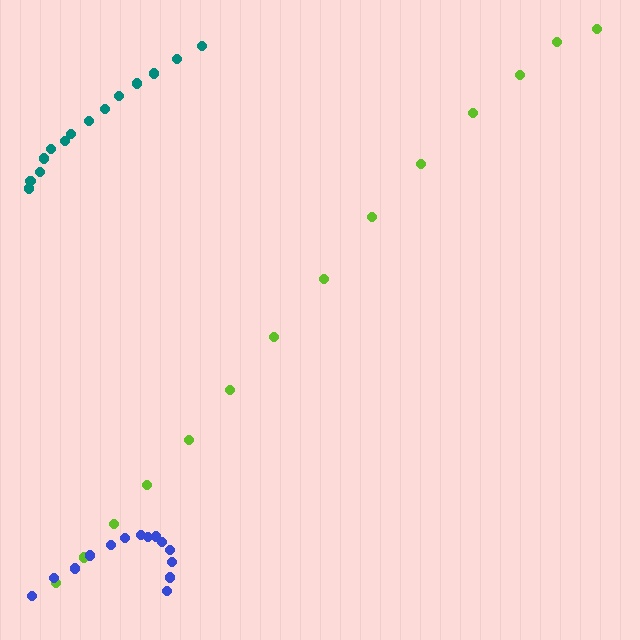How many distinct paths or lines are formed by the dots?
There are 3 distinct paths.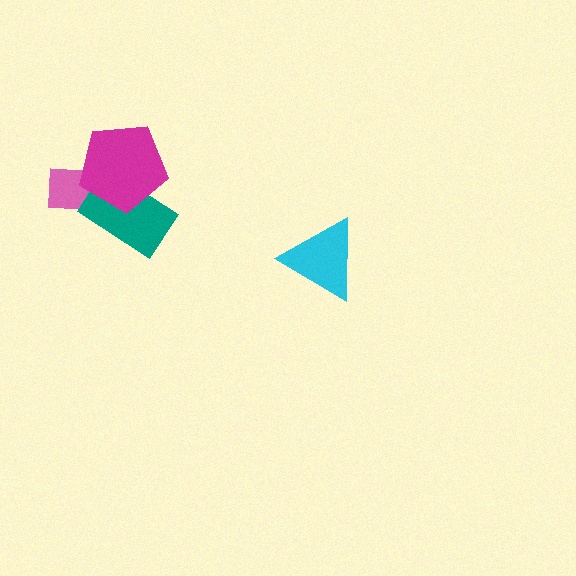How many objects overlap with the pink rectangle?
2 objects overlap with the pink rectangle.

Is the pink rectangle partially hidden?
Yes, it is partially covered by another shape.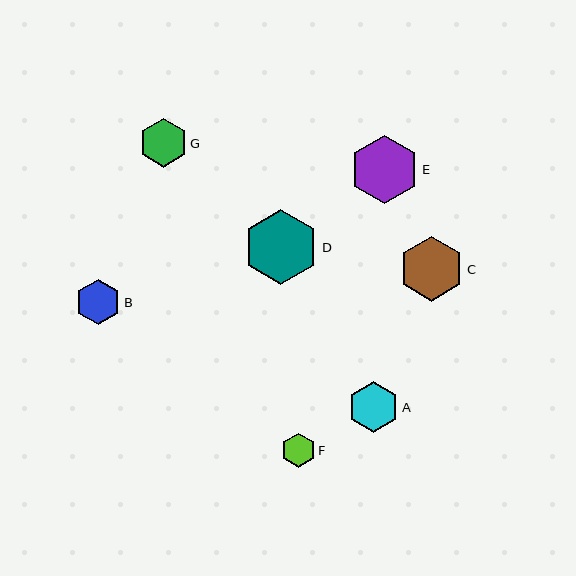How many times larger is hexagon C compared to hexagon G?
Hexagon C is approximately 1.3 times the size of hexagon G.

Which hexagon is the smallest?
Hexagon F is the smallest with a size of approximately 34 pixels.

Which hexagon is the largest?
Hexagon D is the largest with a size of approximately 75 pixels.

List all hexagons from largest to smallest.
From largest to smallest: D, E, C, A, G, B, F.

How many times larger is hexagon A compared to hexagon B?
Hexagon A is approximately 1.1 times the size of hexagon B.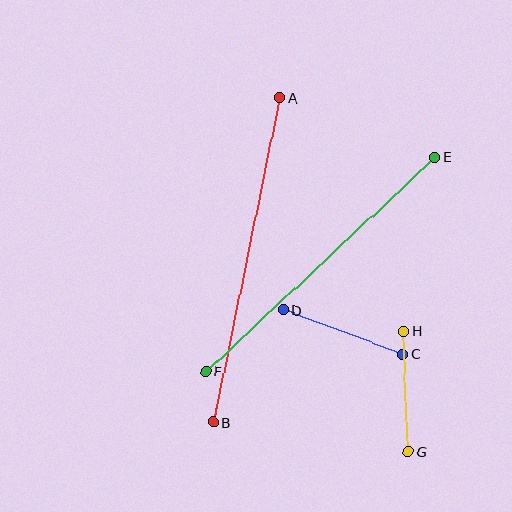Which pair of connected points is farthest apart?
Points A and B are farthest apart.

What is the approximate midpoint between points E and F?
The midpoint is at approximately (320, 265) pixels.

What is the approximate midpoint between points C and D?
The midpoint is at approximately (343, 332) pixels.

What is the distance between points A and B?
The distance is approximately 331 pixels.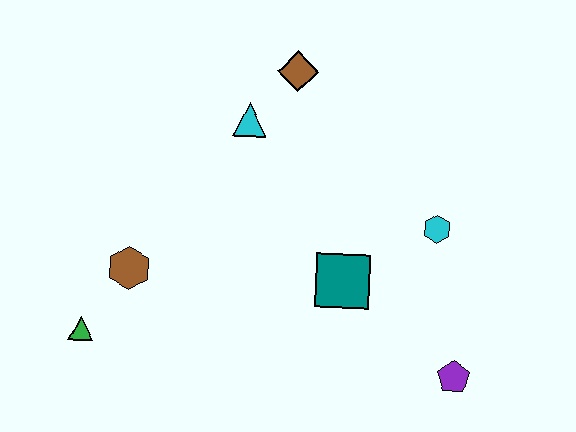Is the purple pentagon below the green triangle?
Yes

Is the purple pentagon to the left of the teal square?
No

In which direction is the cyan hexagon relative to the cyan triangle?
The cyan hexagon is to the right of the cyan triangle.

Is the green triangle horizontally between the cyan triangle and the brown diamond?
No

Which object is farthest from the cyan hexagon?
The green triangle is farthest from the cyan hexagon.